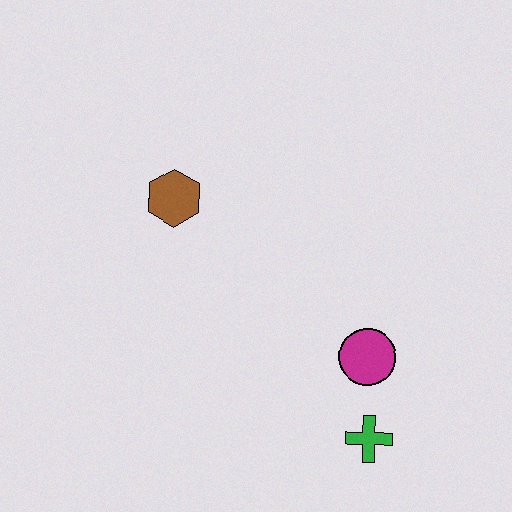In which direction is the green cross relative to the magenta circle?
The green cross is below the magenta circle.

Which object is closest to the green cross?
The magenta circle is closest to the green cross.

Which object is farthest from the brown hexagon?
The green cross is farthest from the brown hexagon.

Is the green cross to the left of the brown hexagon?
No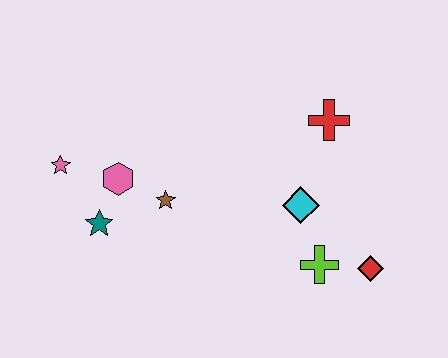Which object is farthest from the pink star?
The red diamond is farthest from the pink star.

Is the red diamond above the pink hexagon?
No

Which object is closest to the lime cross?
The red diamond is closest to the lime cross.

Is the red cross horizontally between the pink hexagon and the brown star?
No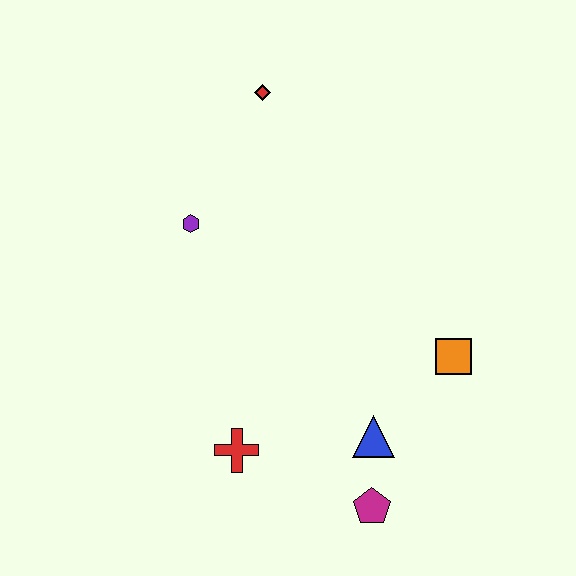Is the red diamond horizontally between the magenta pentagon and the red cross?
Yes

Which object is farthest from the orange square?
The red diamond is farthest from the orange square.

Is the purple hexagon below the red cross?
No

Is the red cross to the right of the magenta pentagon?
No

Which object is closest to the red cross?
The blue triangle is closest to the red cross.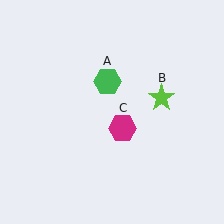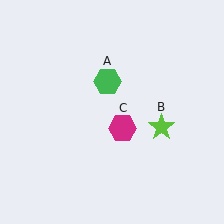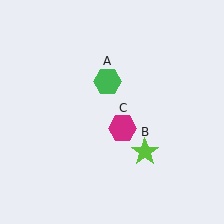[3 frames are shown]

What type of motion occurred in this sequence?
The lime star (object B) rotated clockwise around the center of the scene.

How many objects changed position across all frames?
1 object changed position: lime star (object B).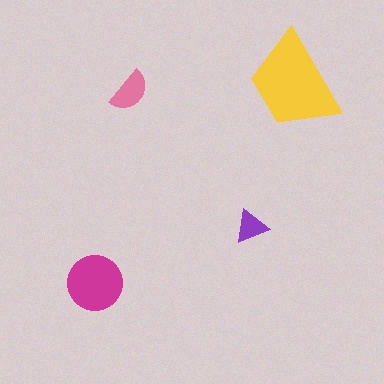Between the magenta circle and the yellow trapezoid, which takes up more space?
The yellow trapezoid.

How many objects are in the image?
There are 4 objects in the image.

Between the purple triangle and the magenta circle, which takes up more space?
The magenta circle.